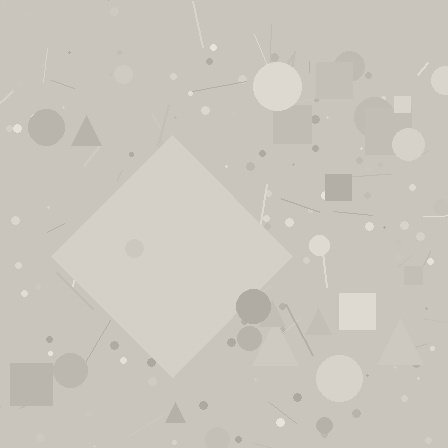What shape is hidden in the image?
A diamond is hidden in the image.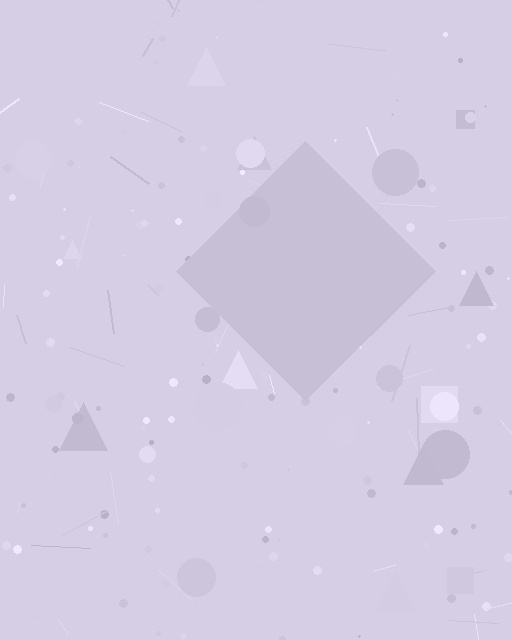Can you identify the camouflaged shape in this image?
The camouflaged shape is a diamond.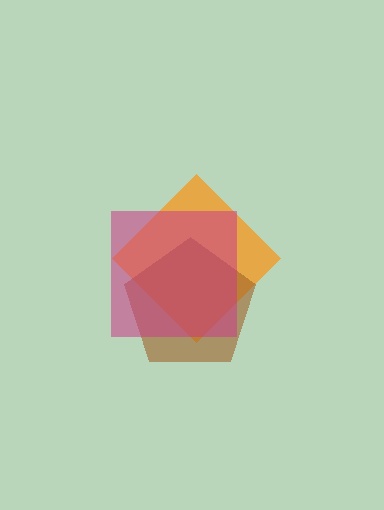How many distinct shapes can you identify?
There are 3 distinct shapes: an orange diamond, a brown pentagon, a magenta square.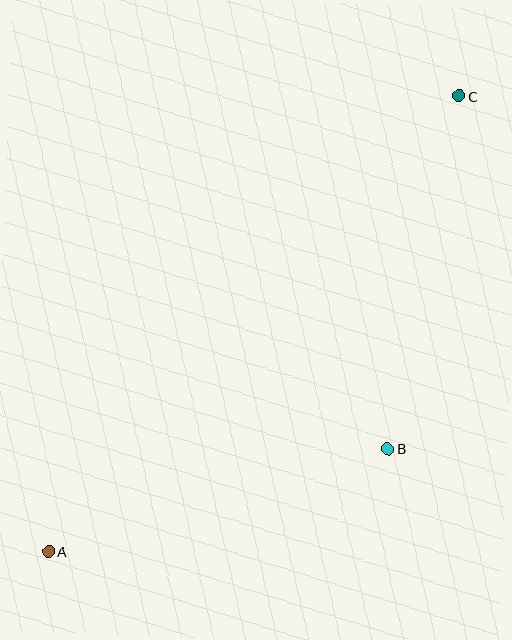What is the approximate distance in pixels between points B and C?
The distance between B and C is approximately 360 pixels.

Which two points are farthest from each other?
Points A and C are farthest from each other.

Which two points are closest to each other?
Points A and B are closest to each other.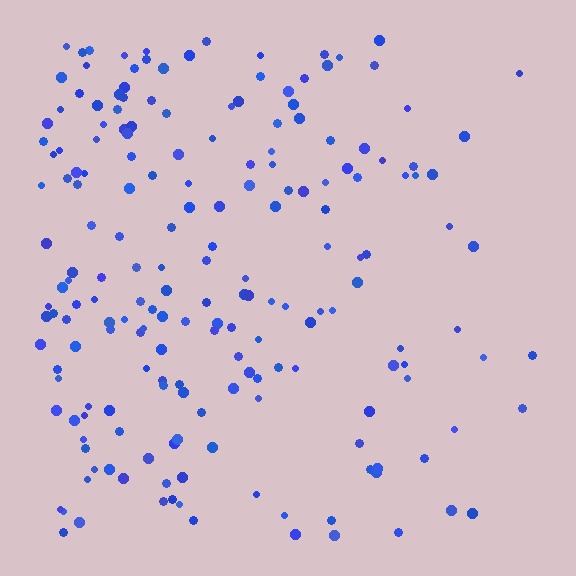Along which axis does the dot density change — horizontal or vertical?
Horizontal.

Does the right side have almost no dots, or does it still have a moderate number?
Still a moderate number, just noticeably fewer than the left.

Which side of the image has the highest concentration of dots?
The left.